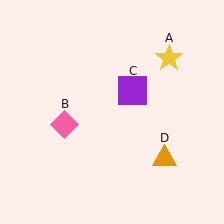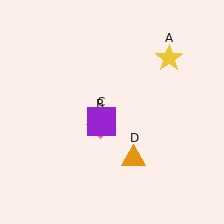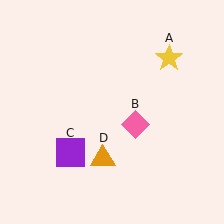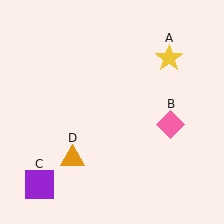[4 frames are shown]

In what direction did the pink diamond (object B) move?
The pink diamond (object B) moved right.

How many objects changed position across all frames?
3 objects changed position: pink diamond (object B), purple square (object C), orange triangle (object D).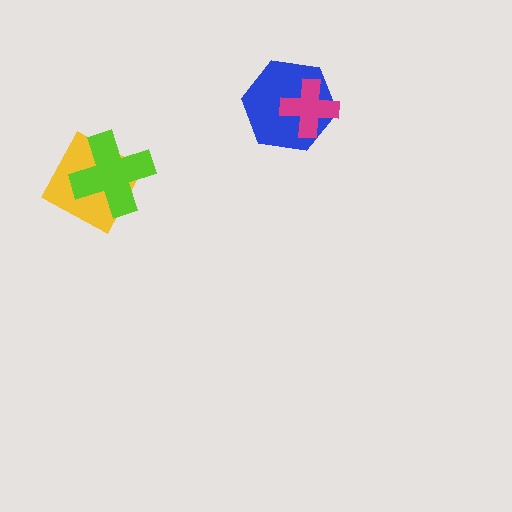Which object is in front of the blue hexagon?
The magenta cross is in front of the blue hexagon.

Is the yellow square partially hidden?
Yes, it is partially covered by another shape.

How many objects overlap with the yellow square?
1 object overlaps with the yellow square.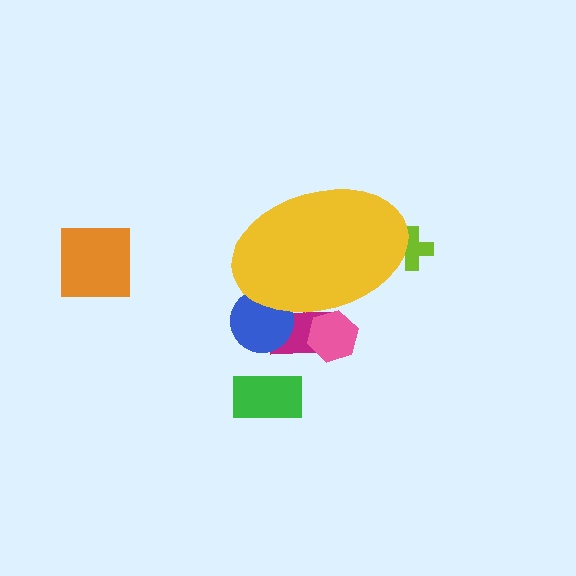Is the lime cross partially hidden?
Yes, the lime cross is partially hidden behind the yellow ellipse.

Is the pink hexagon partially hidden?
Yes, the pink hexagon is partially hidden behind the yellow ellipse.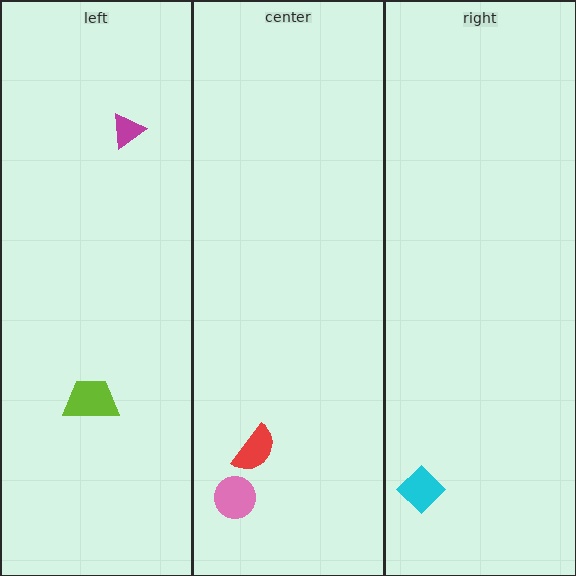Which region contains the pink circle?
The center region.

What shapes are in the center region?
The pink circle, the red semicircle.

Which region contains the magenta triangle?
The left region.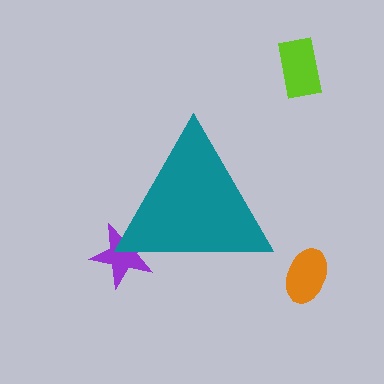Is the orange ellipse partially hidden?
No, the orange ellipse is fully visible.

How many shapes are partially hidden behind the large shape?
1 shape is partially hidden.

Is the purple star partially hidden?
Yes, the purple star is partially hidden behind the teal triangle.